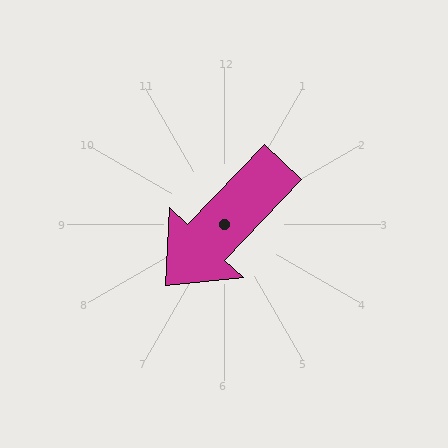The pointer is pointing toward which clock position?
Roughly 7 o'clock.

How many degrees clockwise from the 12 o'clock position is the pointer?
Approximately 224 degrees.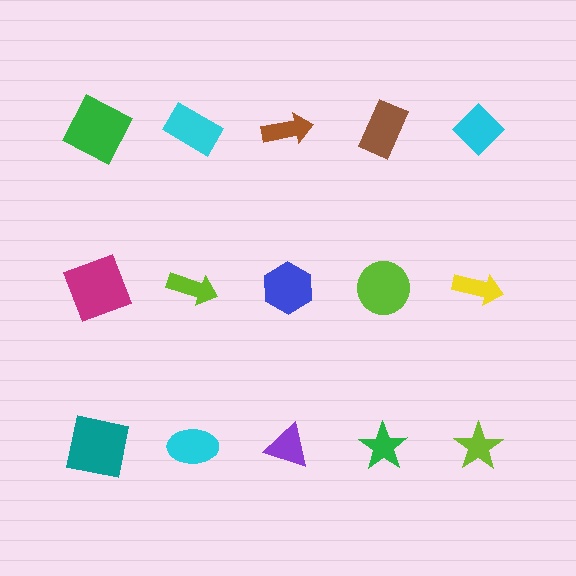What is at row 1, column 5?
A cyan diamond.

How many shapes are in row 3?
5 shapes.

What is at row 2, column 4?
A lime circle.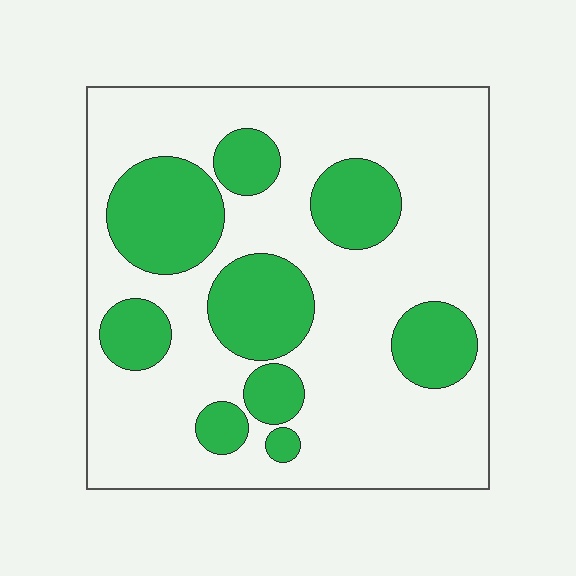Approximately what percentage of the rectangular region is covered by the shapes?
Approximately 30%.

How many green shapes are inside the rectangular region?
9.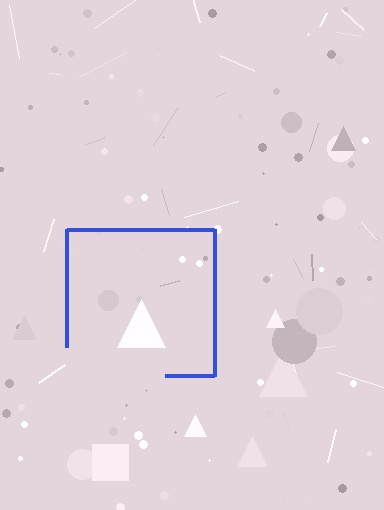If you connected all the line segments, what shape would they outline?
They would outline a square.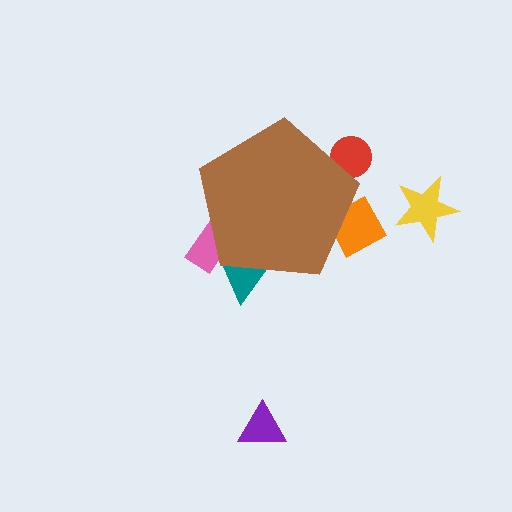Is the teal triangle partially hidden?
Yes, the teal triangle is partially hidden behind the brown pentagon.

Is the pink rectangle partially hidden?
Yes, the pink rectangle is partially hidden behind the brown pentagon.